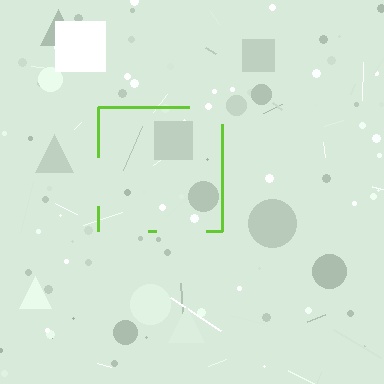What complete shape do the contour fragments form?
The contour fragments form a square.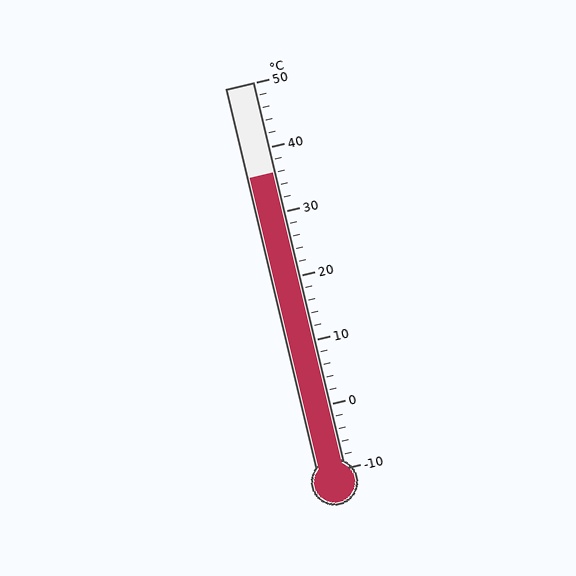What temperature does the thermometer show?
The thermometer shows approximately 36°C.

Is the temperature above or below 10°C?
The temperature is above 10°C.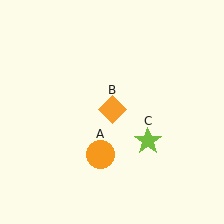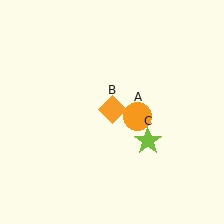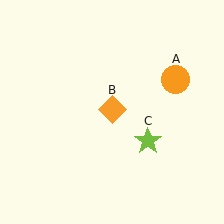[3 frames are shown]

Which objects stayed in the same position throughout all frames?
Orange diamond (object B) and lime star (object C) remained stationary.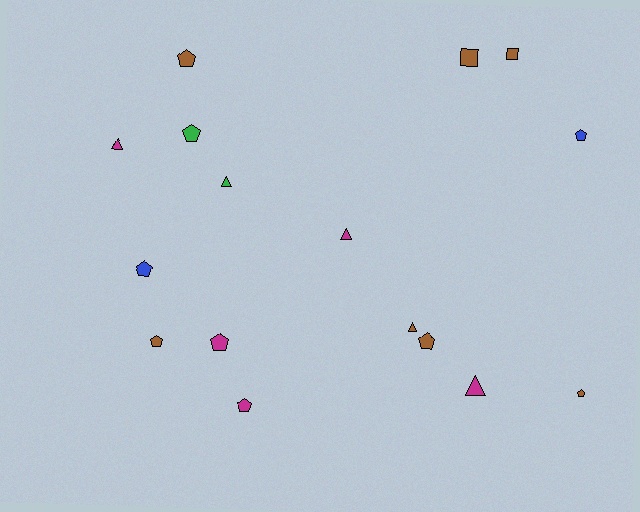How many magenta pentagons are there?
There are 2 magenta pentagons.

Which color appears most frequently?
Brown, with 7 objects.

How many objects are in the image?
There are 16 objects.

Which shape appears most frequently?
Pentagon, with 9 objects.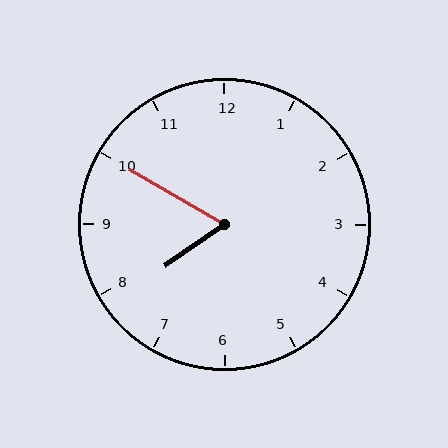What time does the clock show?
7:50.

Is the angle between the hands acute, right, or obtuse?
It is acute.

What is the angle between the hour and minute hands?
Approximately 65 degrees.